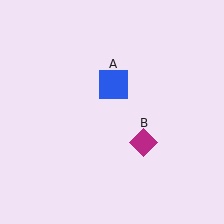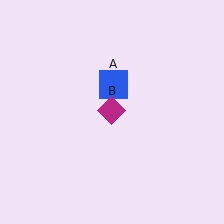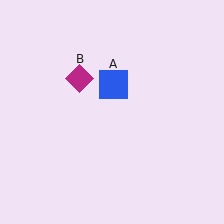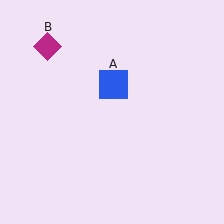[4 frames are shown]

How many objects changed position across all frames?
1 object changed position: magenta diamond (object B).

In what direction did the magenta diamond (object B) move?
The magenta diamond (object B) moved up and to the left.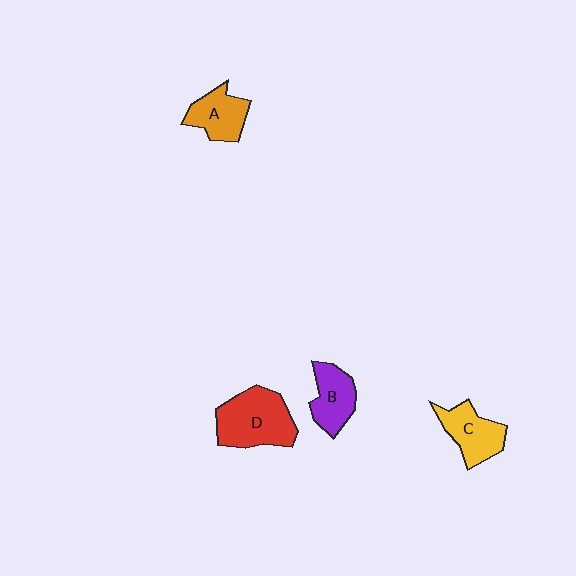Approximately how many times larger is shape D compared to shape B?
Approximately 1.6 times.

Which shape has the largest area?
Shape D (red).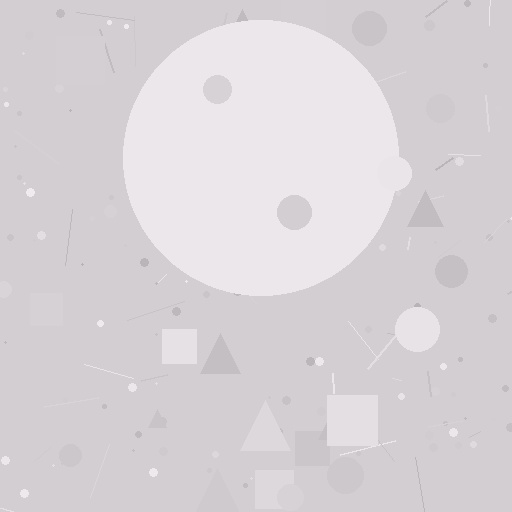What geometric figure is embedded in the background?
A circle is embedded in the background.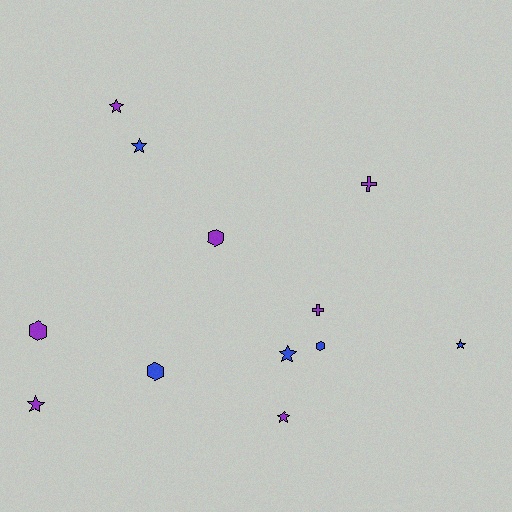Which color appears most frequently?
Purple, with 7 objects.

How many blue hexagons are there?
There are 2 blue hexagons.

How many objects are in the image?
There are 12 objects.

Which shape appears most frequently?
Star, with 6 objects.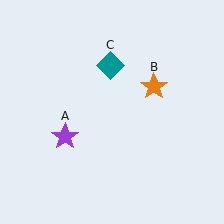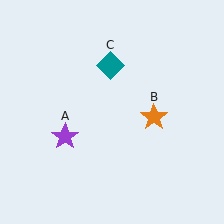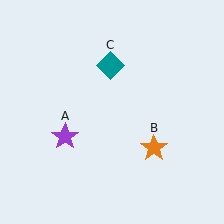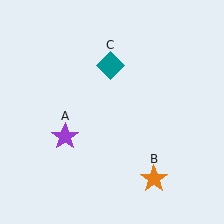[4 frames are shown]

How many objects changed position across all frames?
1 object changed position: orange star (object B).